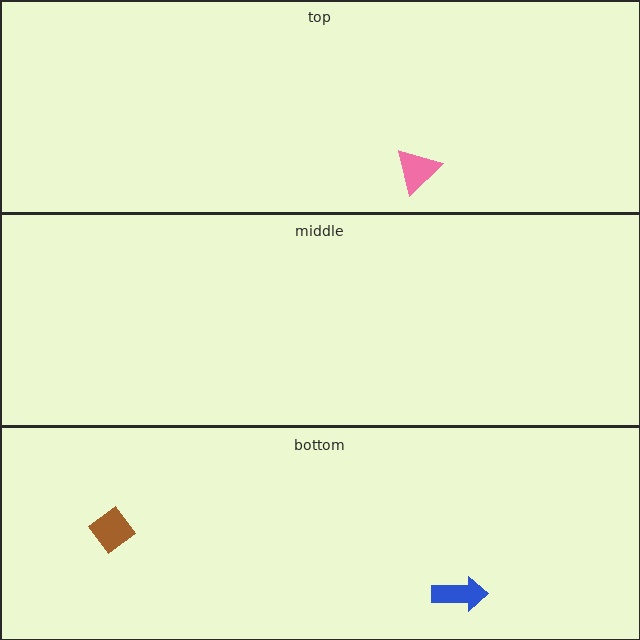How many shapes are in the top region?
1.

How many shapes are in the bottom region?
2.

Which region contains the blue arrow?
The bottom region.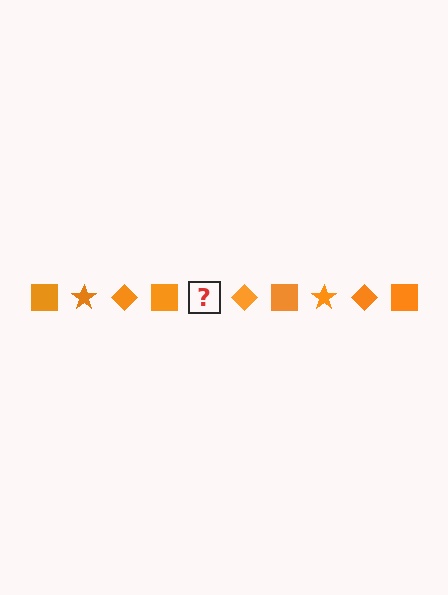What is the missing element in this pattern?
The missing element is an orange star.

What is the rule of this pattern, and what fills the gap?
The rule is that the pattern cycles through square, star, diamond shapes in orange. The gap should be filled with an orange star.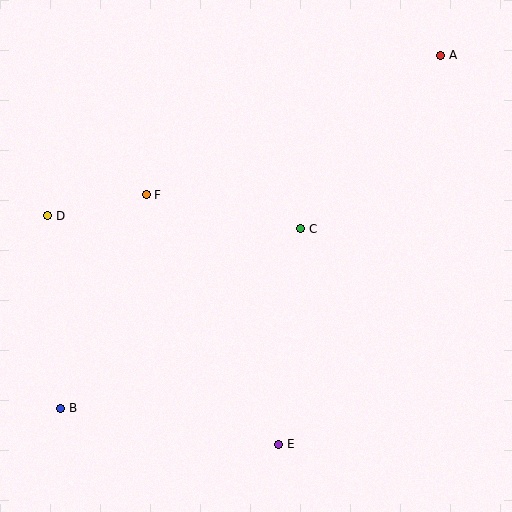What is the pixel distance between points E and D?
The distance between E and D is 325 pixels.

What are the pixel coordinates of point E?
Point E is at (279, 444).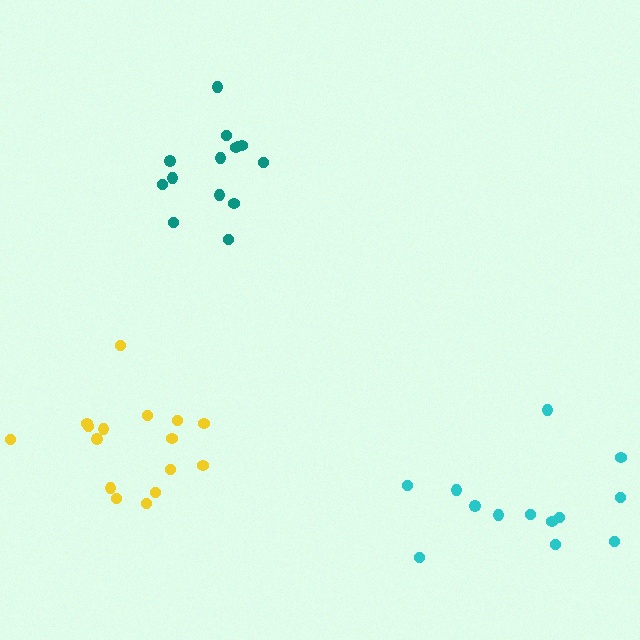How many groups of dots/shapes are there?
There are 3 groups.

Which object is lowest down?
The cyan cluster is bottommost.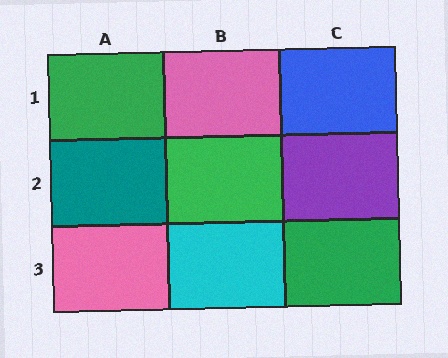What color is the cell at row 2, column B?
Green.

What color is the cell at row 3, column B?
Cyan.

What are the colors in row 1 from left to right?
Green, pink, blue.